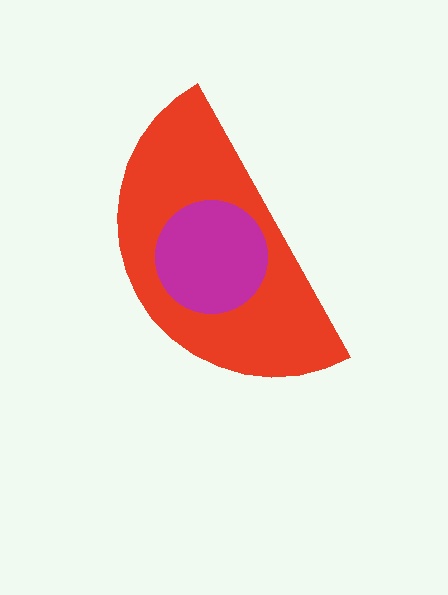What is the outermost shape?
The red semicircle.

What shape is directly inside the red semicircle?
The magenta circle.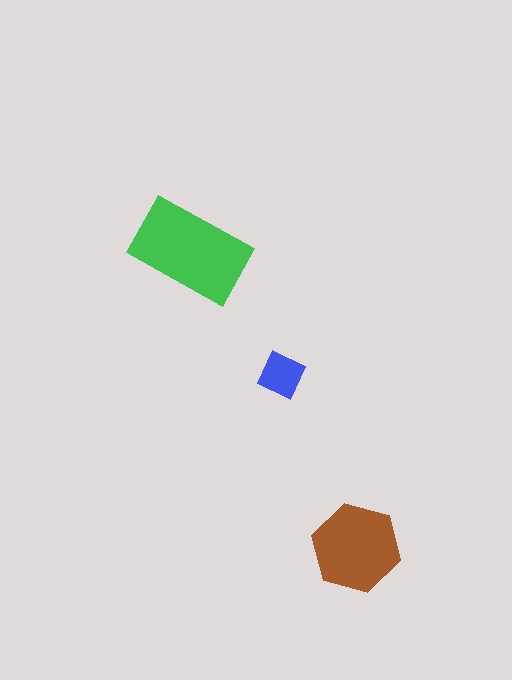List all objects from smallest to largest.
The blue square, the brown hexagon, the green rectangle.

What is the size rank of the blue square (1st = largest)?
3rd.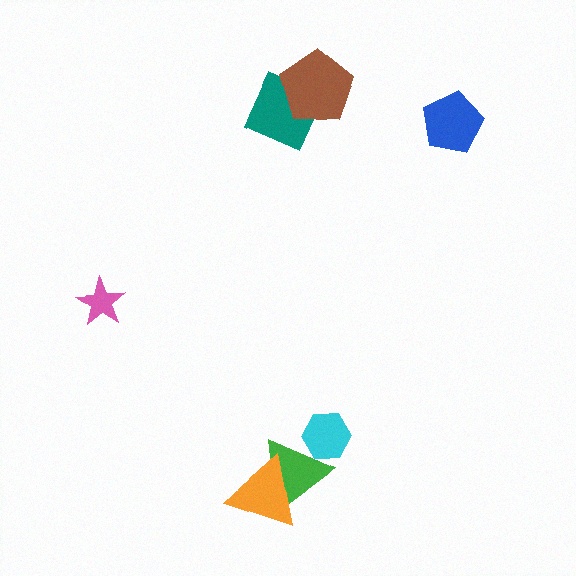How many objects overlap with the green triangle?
2 objects overlap with the green triangle.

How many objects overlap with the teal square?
1 object overlaps with the teal square.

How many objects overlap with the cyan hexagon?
1 object overlaps with the cyan hexagon.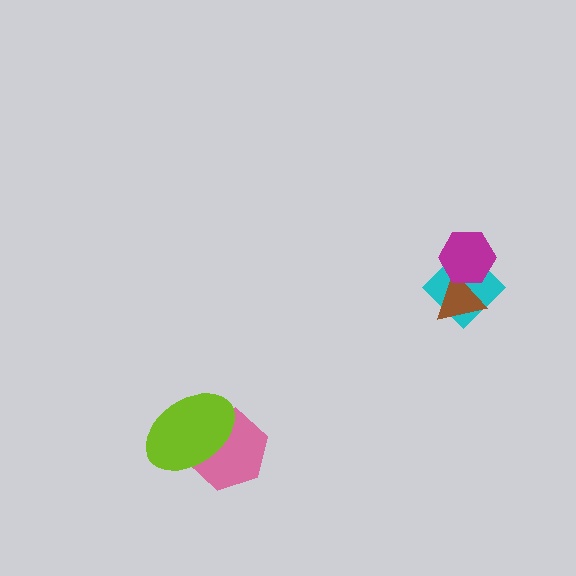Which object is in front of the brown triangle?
The magenta hexagon is in front of the brown triangle.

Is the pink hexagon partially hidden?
Yes, it is partially covered by another shape.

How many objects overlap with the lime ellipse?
1 object overlaps with the lime ellipse.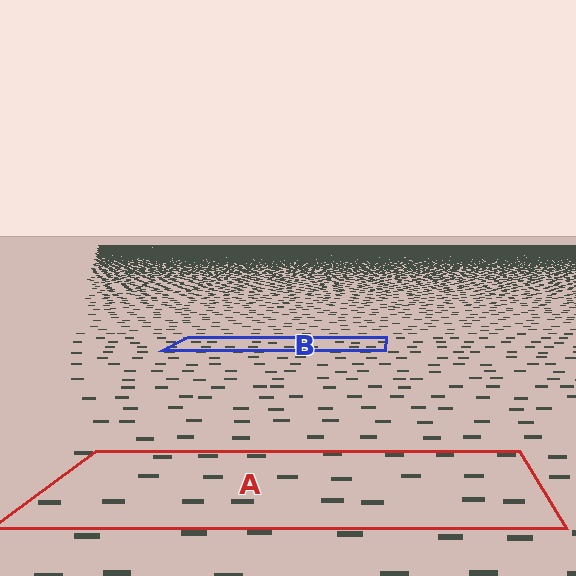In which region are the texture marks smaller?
The texture marks are smaller in region B, because it is farther away.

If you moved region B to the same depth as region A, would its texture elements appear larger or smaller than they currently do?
They would appear larger. At a closer depth, the same texture elements are projected at a bigger on-screen size.